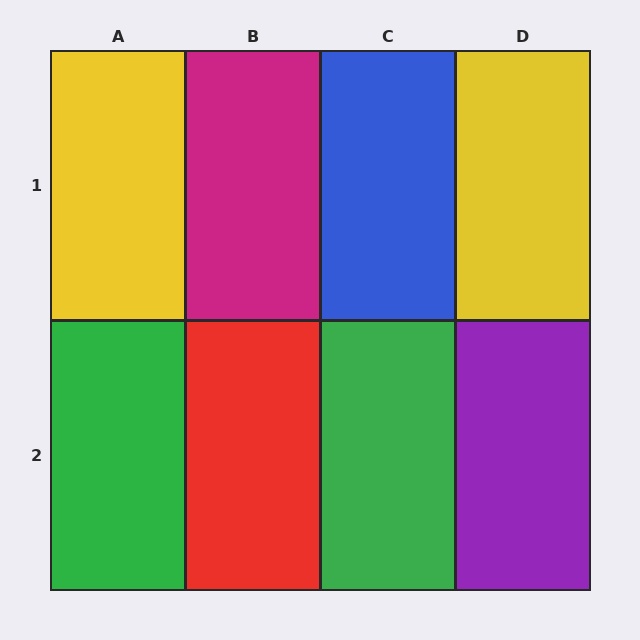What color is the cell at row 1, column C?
Blue.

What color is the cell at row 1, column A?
Yellow.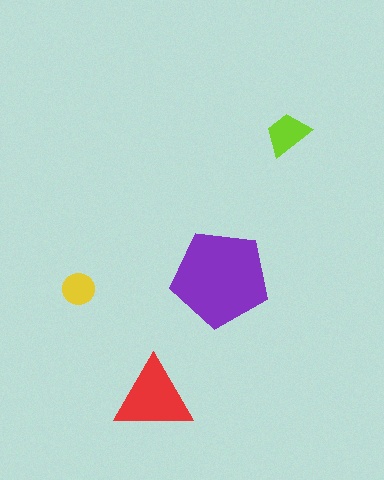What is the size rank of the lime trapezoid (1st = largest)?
3rd.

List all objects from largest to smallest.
The purple pentagon, the red triangle, the lime trapezoid, the yellow circle.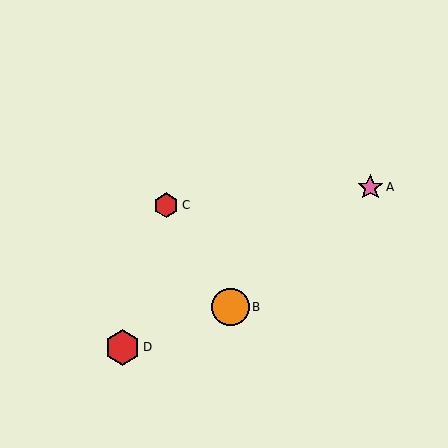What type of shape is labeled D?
Shape D is a red hexagon.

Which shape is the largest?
The orange circle (labeled B) is the largest.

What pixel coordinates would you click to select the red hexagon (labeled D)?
Click at (122, 347) to select the red hexagon D.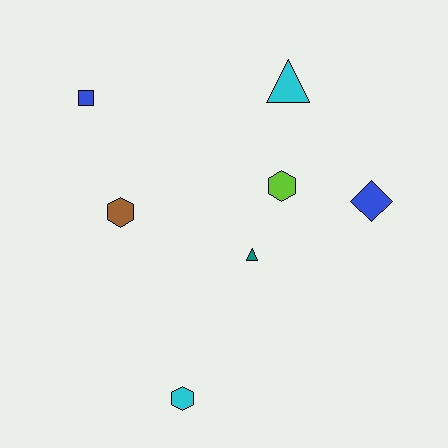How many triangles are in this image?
There are 2 triangles.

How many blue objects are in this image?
There are 2 blue objects.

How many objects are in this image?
There are 7 objects.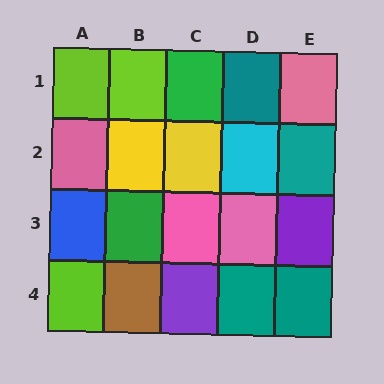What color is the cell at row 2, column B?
Yellow.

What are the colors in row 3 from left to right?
Blue, green, pink, pink, purple.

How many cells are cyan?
1 cell is cyan.